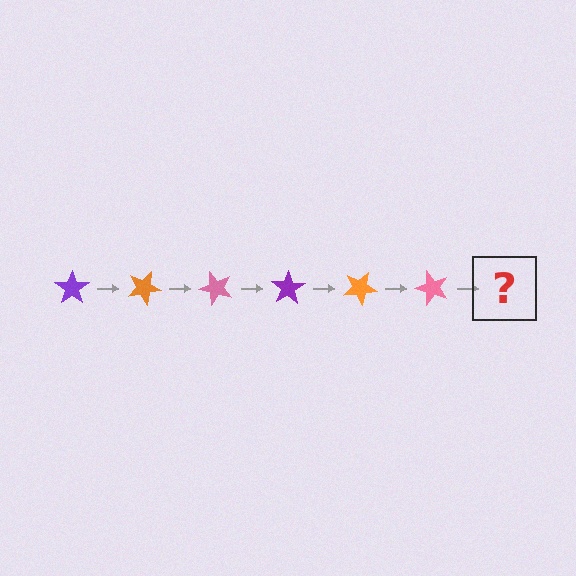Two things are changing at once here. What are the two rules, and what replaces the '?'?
The two rules are that it rotates 25 degrees each step and the color cycles through purple, orange, and pink. The '?' should be a purple star, rotated 150 degrees from the start.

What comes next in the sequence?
The next element should be a purple star, rotated 150 degrees from the start.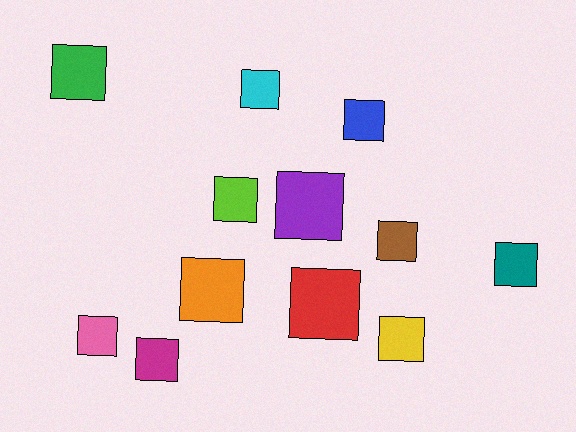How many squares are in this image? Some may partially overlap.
There are 12 squares.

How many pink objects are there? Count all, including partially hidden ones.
There is 1 pink object.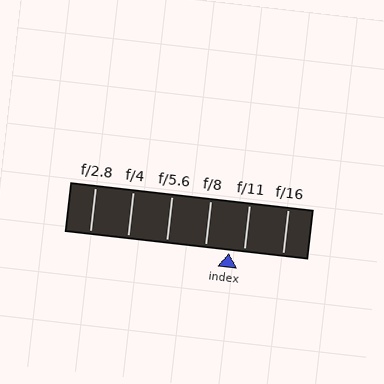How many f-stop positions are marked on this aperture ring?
There are 6 f-stop positions marked.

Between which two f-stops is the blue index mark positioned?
The index mark is between f/8 and f/11.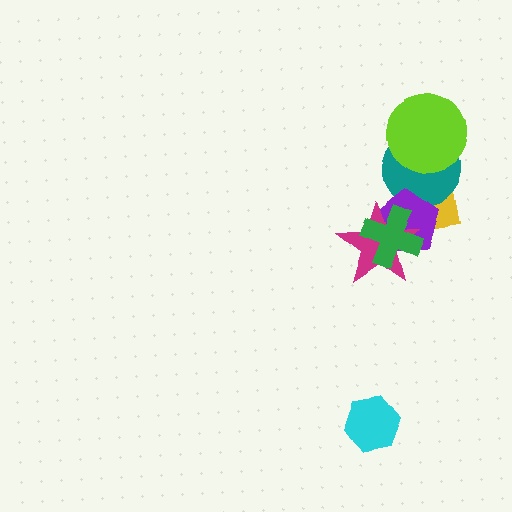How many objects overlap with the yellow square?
4 objects overlap with the yellow square.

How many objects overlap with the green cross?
3 objects overlap with the green cross.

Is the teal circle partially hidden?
Yes, it is partially covered by another shape.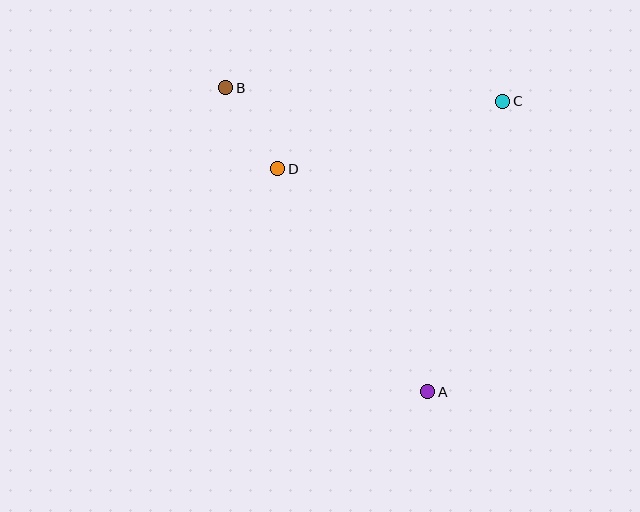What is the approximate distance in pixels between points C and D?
The distance between C and D is approximately 235 pixels.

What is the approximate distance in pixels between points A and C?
The distance between A and C is approximately 300 pixels.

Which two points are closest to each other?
Points B and D are closest to each other.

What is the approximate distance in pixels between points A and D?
The distance between A and D is approximately 269 pixels.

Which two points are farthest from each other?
Points A and B are farthest from each other.